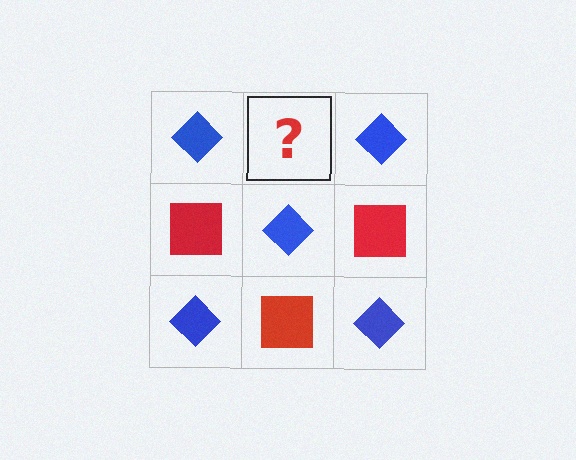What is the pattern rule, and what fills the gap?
The rule is that it alternates blue diamond and red square in a checkerboard pattern. The gap should be filled with a red square.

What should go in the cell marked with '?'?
The missing cell should contain a red square.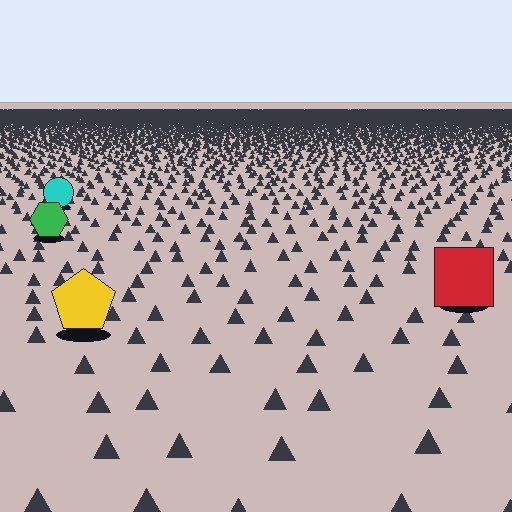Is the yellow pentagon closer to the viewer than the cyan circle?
Yes. The yellow pentagon is closer — you can tell from the texture gradient: the ground texture is coarser near it.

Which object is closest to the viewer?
The yellow pentagon is closest. The texture marks near it are larger and more spread out.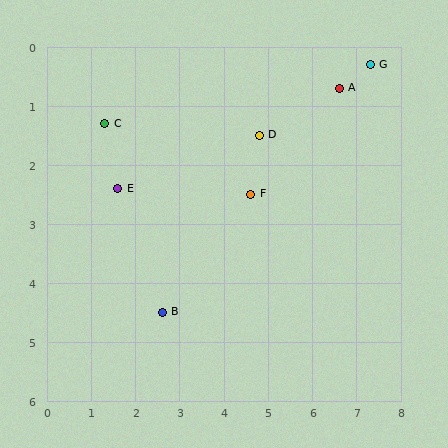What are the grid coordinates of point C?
Point C is at approximately (1.3, 1.3).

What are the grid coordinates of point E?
Point E is at approximately (1.6, 2.4).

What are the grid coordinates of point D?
Point D is at approximately (4.8, 1.5).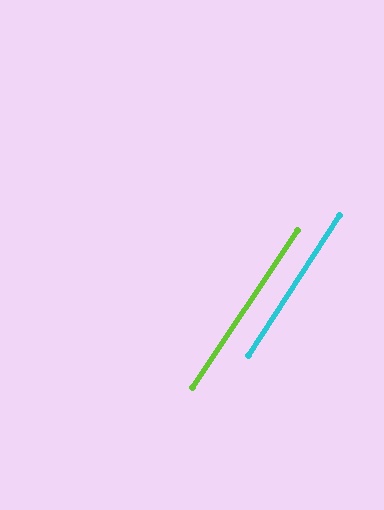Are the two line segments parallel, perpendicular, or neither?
Parallel — their directions differ by only 0.9°.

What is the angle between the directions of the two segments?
Approximately 1 degree.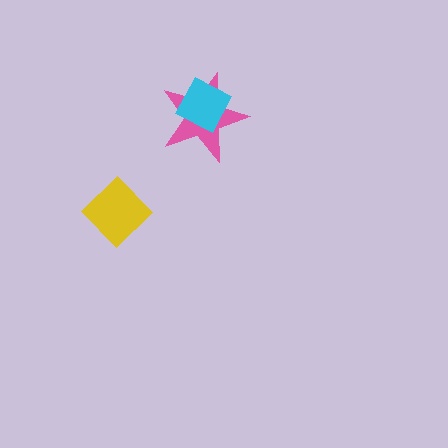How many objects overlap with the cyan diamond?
1 object overlaps with the cyan diamond.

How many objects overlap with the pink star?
1 object overlaps with the pink star.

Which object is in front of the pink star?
The cyan diamond is in front of the pink star.